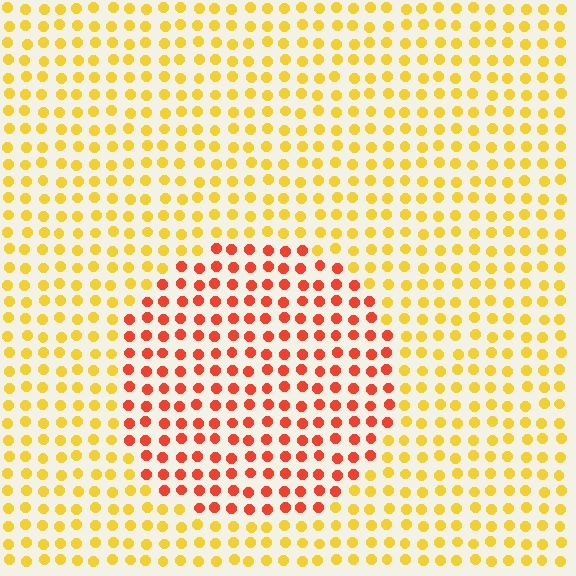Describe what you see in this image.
The image is filled with small yellow elements in a uniform arrangement. A circle-shaped region is visible where the elements are tinted to a slightly different hue, forming a subtle color boundary.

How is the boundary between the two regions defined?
The boundary is defined purely by a slight shift in hue (about 44 degrees). Spacing, size, and orientation are identical on both sides.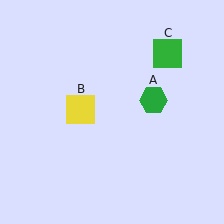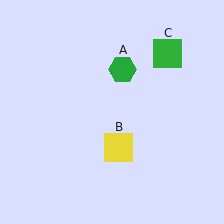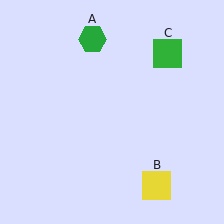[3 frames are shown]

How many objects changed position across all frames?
2 objects changed position: green hexagon (object A), yellow square (object B).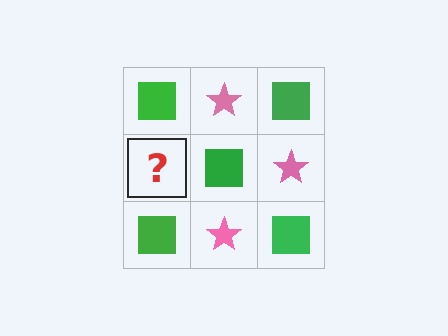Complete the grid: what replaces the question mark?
The question mark should be replaced with a pink star.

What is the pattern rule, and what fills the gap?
The rule is that it alternates green square and pink star in a checkerboard pattern. The gap should be filled with a pink star.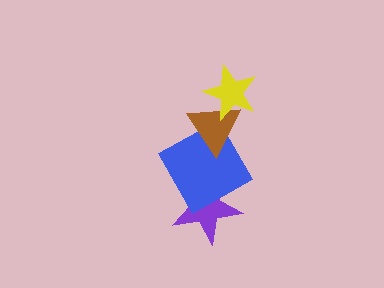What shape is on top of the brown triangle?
The yellow star is on top of the brown triangle.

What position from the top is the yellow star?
The yellow star is 1st from the top.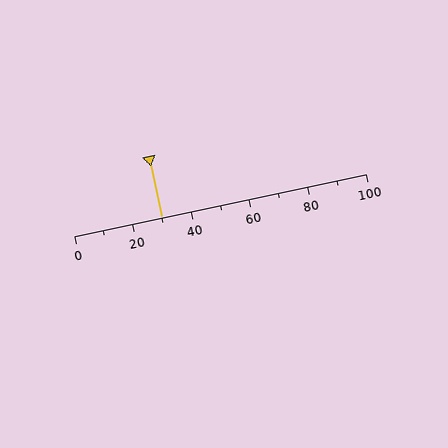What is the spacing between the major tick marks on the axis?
The major ticks are spaced 20 apart.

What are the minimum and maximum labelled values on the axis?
The axis runs from 0 to 100.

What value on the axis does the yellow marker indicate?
The marker indicates approximately 30.